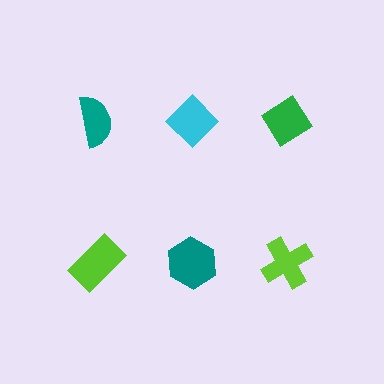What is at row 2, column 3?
A lime cross.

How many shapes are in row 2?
3 shapes.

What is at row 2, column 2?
A teal hexagon.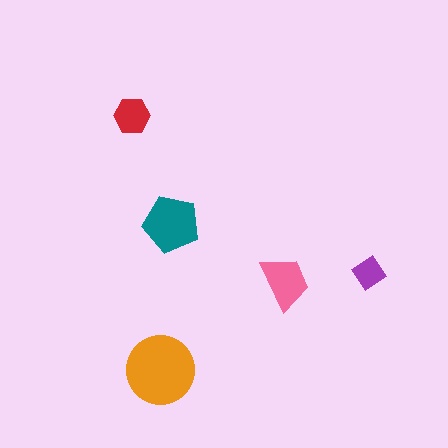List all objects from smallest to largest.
The purple diamond, the red hexagon, the pink trapezoid, the teal pentagon, the orange circle.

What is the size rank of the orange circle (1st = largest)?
1st.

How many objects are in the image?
There are 5 objects in the image.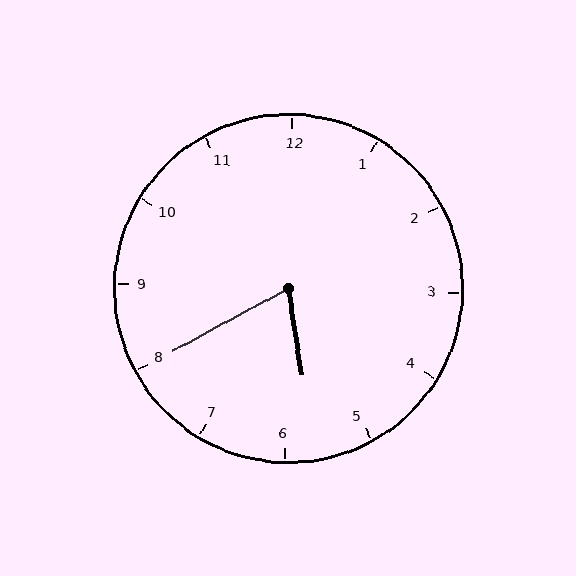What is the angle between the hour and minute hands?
Approximately 70 degrees.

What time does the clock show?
5:40.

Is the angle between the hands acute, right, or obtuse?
It is acute.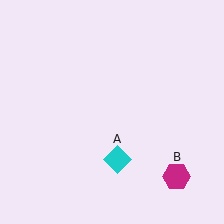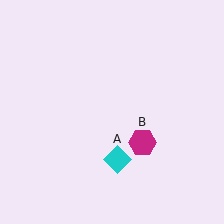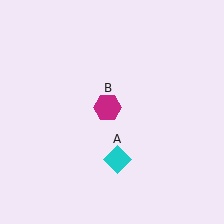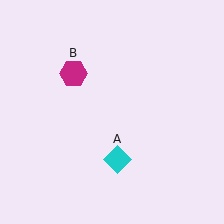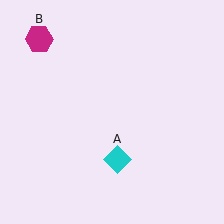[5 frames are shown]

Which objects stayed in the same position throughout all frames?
Cyan diamond (object A) remained stationary.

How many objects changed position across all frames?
1 object changed position: magenta hexagon (object B).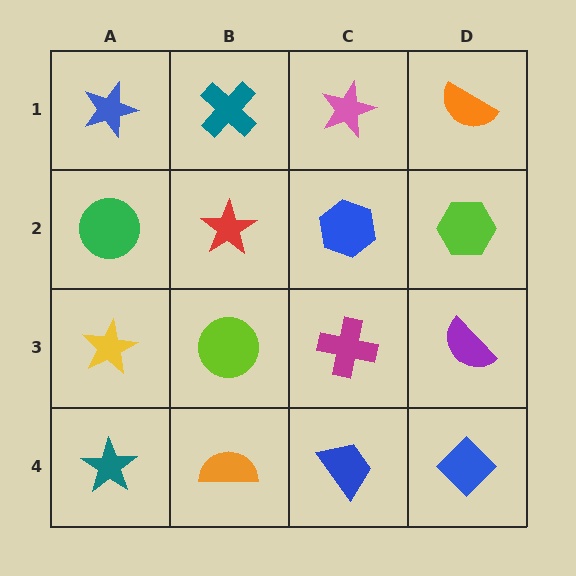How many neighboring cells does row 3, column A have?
3.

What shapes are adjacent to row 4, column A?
A yellow star (row 3, column A), an orange semicircle (row 4, column B).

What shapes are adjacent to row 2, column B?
A teal cross (row 1, column B), a lime circle (row 3, column B), a green circle (row 2, column A), a blue hexagon (row 2, column C).